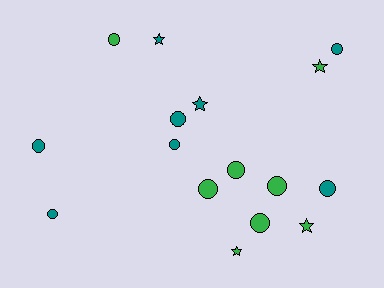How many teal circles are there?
There are 6 teal circles.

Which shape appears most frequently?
Circle, with 11 objects.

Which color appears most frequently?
Teal, with 8 objects.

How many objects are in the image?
There are 16 objects.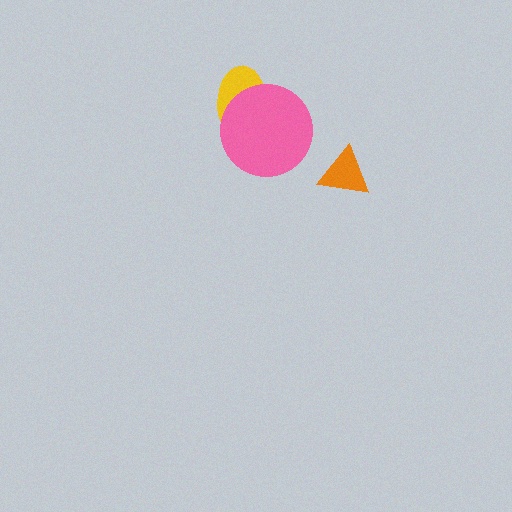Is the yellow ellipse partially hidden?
Yes, it is partially covered by another shape.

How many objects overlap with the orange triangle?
0 objects overlap with the orange triangle.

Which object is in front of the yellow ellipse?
The pink circle is in front of the yellow ellipse.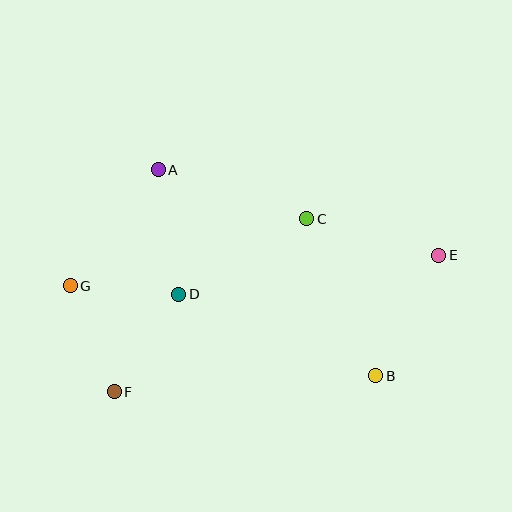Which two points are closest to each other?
Points D and G are closest to each other.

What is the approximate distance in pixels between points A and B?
The distance between A and B is approximately 300 pixels.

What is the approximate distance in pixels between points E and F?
The distance between E and F is approximately 352 pixels.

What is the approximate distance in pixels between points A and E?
The distance between A and E is approximately 294 pixels.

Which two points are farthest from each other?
Points E and G are farthest from each other.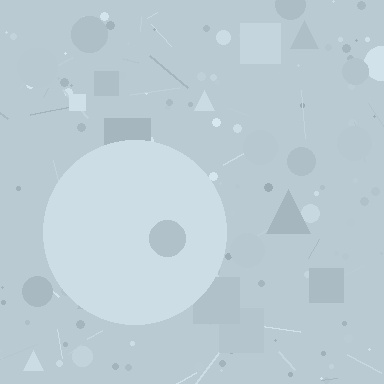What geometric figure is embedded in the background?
A circle is embedded in the background.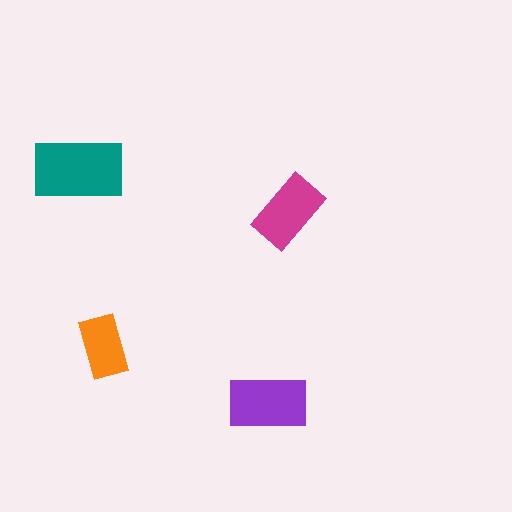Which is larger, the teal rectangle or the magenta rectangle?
The teal one.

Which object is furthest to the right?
The magenta rectangle is rightmost.